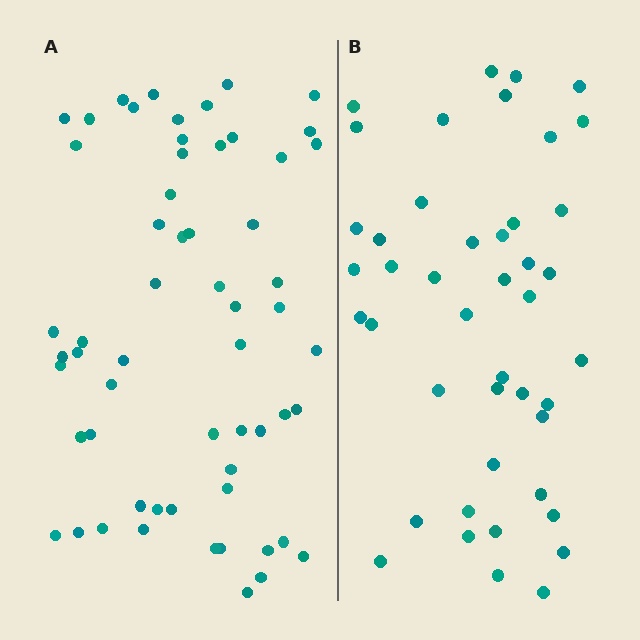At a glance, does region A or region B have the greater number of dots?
Region A (the left region) has more dots.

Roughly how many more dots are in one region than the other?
Region A has approximately 15 more dots than region B.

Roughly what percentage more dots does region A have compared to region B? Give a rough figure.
About 35% more.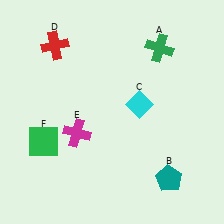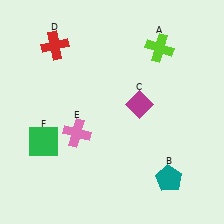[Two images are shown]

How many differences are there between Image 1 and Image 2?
There are 3 differences between the two images.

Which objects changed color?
A changed from green to lime. C changed from cyan to magenta. E changed from magenta to pink.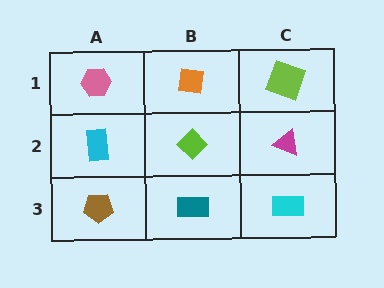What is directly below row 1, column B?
A lime diamond.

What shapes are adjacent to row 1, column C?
A magenta triangle (row 2, column C), an orange square (row 1, column B).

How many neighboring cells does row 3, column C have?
2.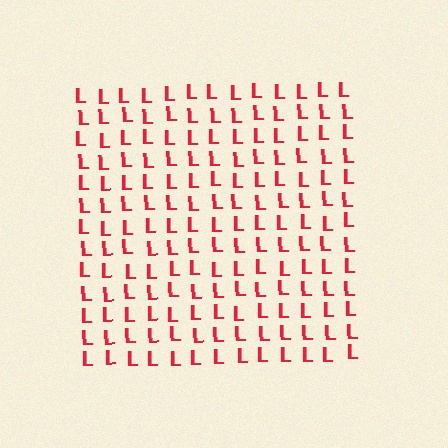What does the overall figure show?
The overall figure shows a square.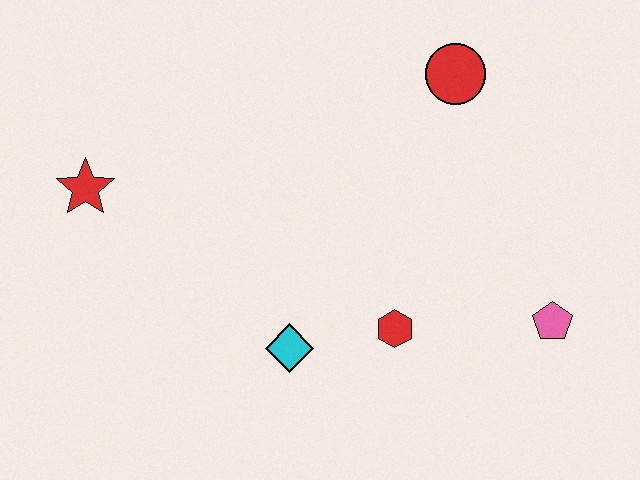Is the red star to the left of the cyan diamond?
Yes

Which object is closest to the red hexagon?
The cyan diamond is closest to the red hexagon.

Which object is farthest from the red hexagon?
The red star is farthest from the red hexagon.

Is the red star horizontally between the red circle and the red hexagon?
No